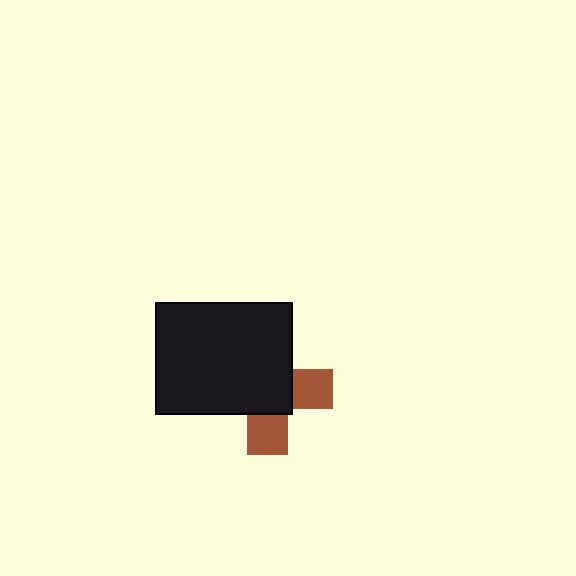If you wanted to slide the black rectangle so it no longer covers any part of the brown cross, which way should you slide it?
Slide it toward the upper-left — that is the most direct way to separate the two shapes.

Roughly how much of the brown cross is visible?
A small part of it is visible (roughly 36%).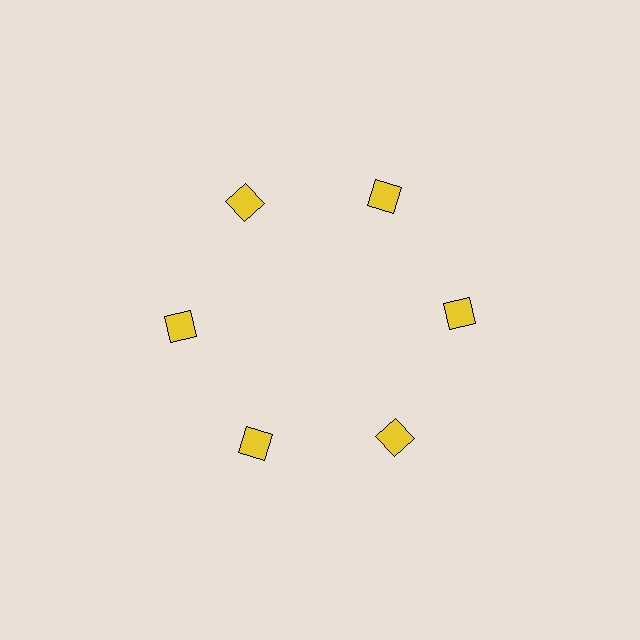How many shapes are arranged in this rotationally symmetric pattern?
There are 6 shapes, arranged in 6 groups of 1.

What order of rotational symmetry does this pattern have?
This pattern has 6-fold rotational symmetry.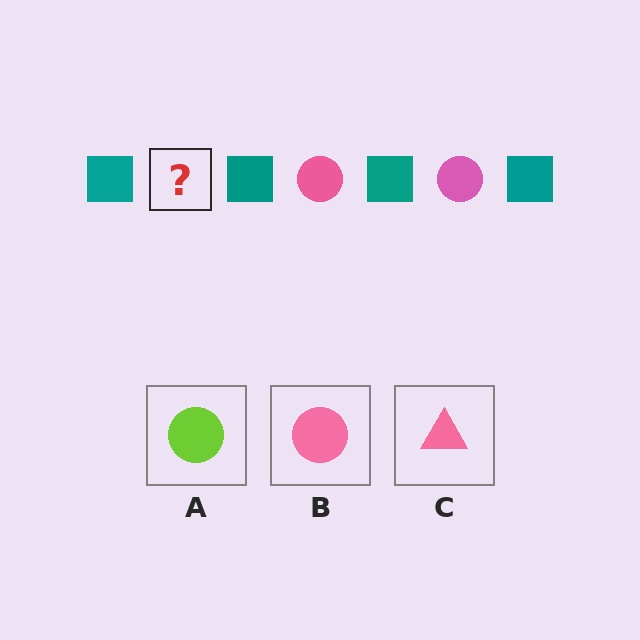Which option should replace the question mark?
Option B.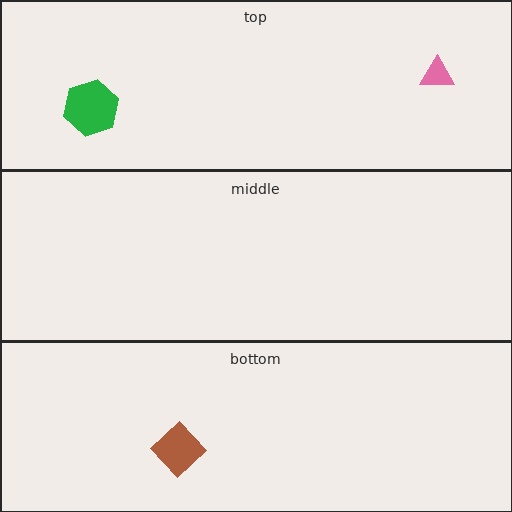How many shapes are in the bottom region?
1.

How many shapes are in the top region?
2.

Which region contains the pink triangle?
The top region.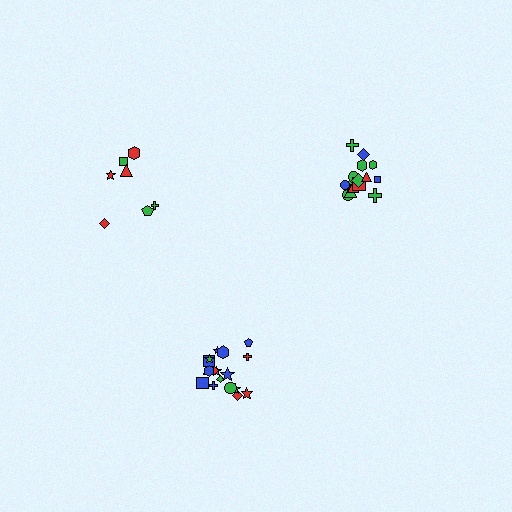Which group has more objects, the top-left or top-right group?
The top-right group.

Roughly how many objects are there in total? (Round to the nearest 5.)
Roughly 40 objects in total.